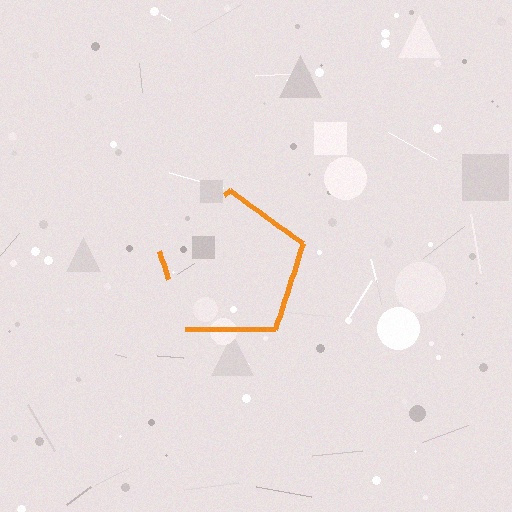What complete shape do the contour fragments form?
The contour fragments form a pentagon.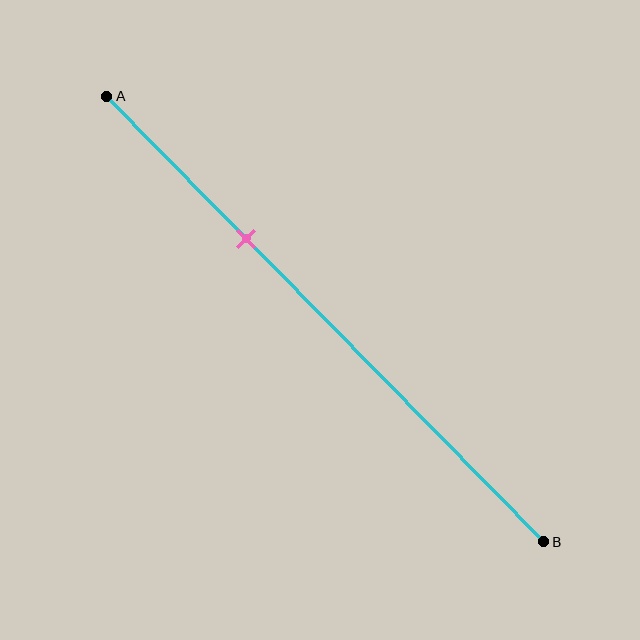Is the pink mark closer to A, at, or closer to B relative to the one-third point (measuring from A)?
The pink mark is approximately at the one-third point of segment AB.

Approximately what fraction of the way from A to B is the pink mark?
The pink mark is approximately 30% of the way from A to B.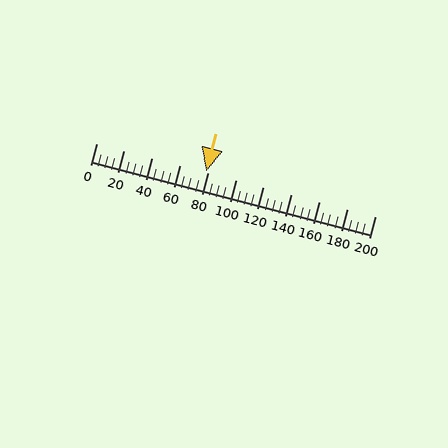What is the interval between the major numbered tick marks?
The major tick marks are spaced 20 units apart.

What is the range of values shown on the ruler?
The ruler shows values from 0 to 200.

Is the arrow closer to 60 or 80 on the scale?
The arrow is closer to 80.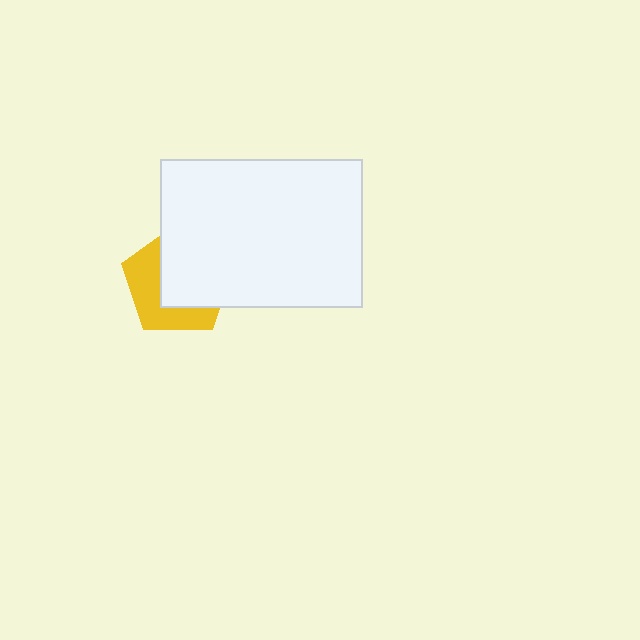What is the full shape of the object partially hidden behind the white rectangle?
The partially hidden object is a yellow pentagon.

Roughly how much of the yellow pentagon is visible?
A small part of it is visible (roughly 43%).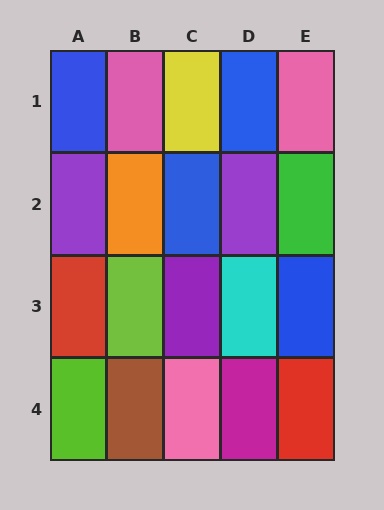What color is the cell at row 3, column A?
Red.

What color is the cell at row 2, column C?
Blue.